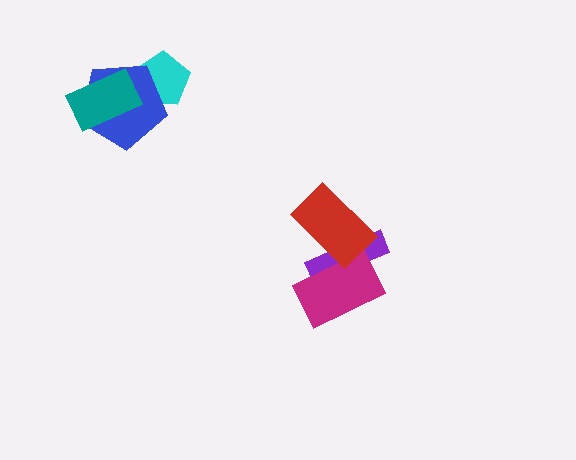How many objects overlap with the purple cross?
2 objects overlap with the purple cross.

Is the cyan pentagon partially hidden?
Yes, it is partially covered by another shape.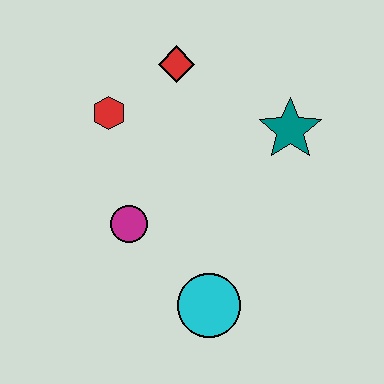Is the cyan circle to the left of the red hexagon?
No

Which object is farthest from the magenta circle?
The teal star is farthest from the magenta circle.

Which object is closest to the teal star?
The red diamond is closest to the teal star.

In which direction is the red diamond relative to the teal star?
The red diamond is to the left of the teal star.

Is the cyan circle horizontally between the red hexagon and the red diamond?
No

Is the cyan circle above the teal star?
No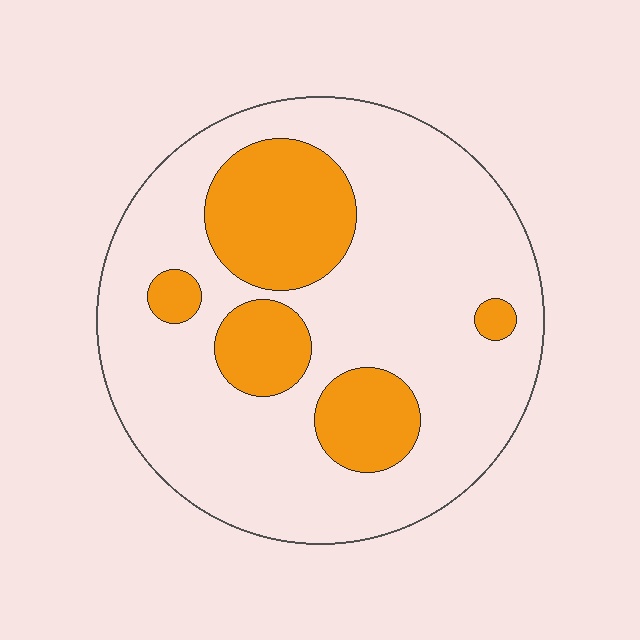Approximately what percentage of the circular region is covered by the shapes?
Approximately 25%.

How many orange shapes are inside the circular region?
5.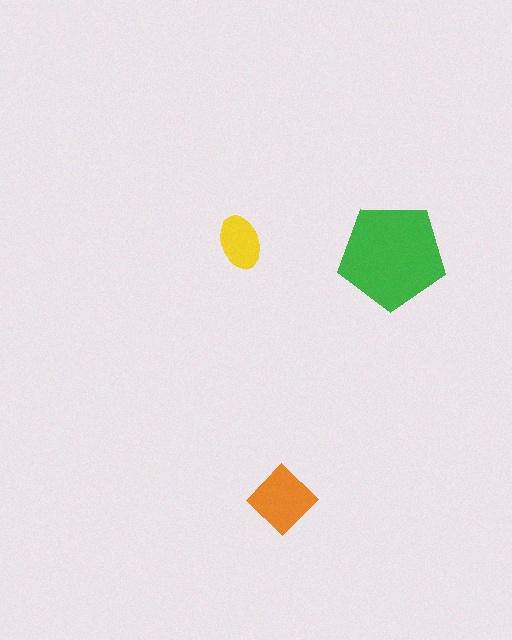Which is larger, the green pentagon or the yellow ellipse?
The green pentagon.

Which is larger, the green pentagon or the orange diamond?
The green pentagon.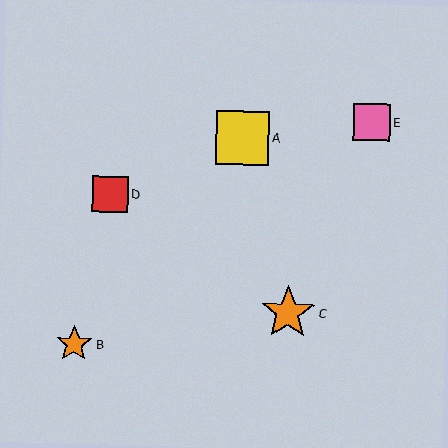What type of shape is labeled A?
Shape A is a yellow square.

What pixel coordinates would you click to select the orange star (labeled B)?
Click at (74, 344) to select the orange star B.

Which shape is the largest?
The orange star (labeled C) is the largest.